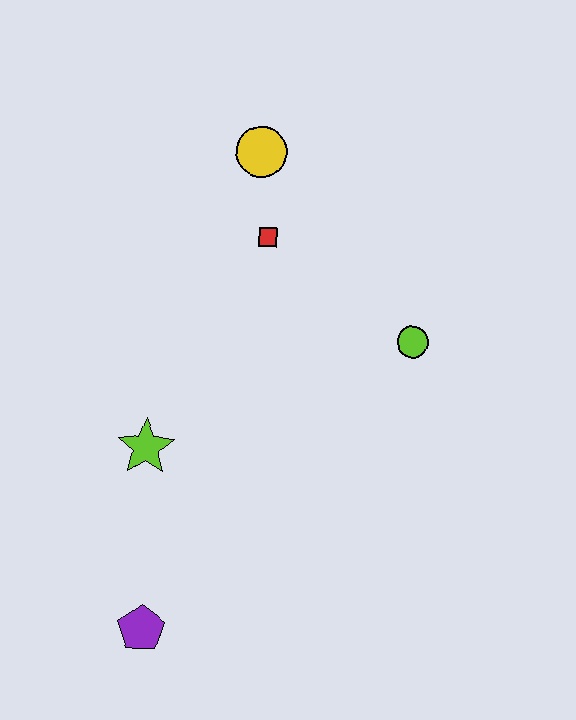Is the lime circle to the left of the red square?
No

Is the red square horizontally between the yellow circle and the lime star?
No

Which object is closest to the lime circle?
The red square is closest to the lime circle.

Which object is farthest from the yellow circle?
The purple pentagon is farthest from the yellow circle.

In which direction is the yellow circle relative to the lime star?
The yellow circle is above the lime star.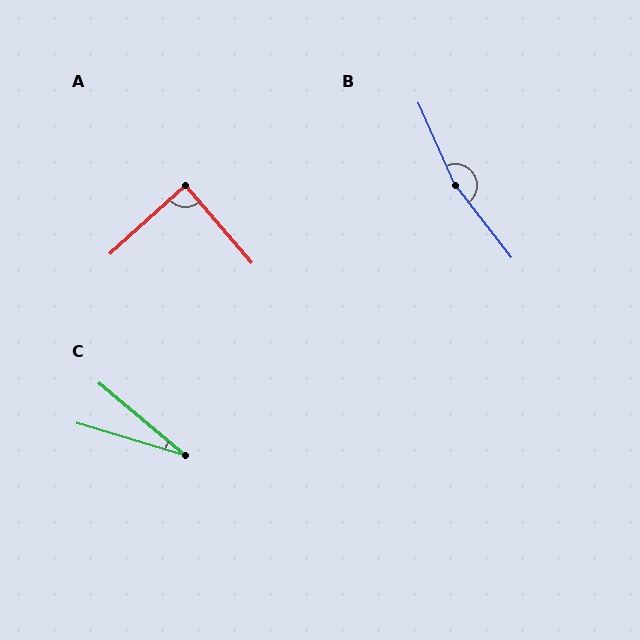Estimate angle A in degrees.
Approximately 88 degrees.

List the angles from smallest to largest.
C (23°), A (88°), B (166°).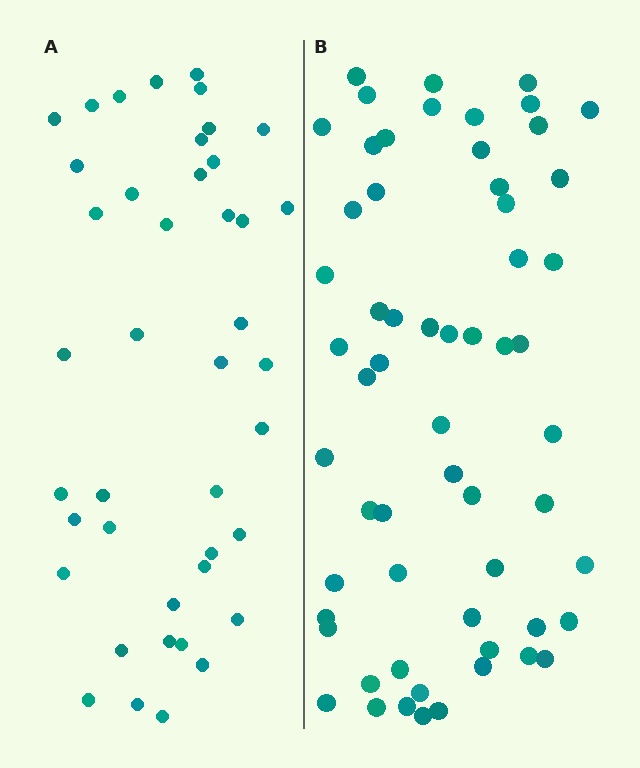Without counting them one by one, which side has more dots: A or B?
Region B (the right region) has more dots.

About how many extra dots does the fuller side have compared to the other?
Region B has approximately 20 more dots than region A.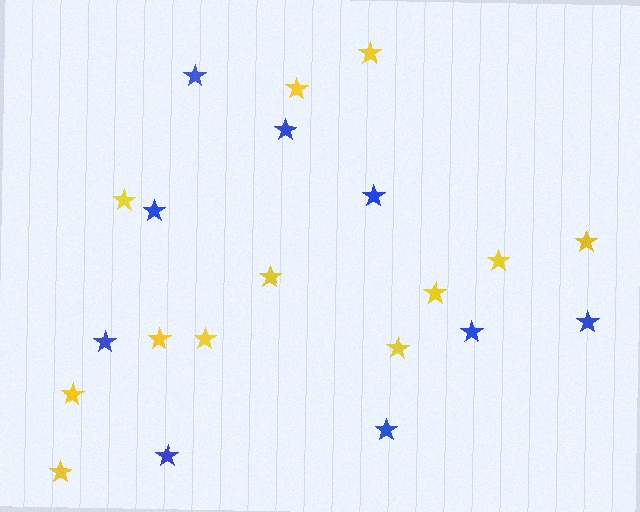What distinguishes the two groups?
There are 2 groups: one group of blue stars (9) and one group of yellow stars (12).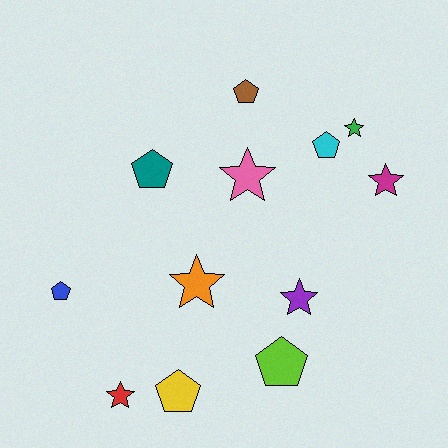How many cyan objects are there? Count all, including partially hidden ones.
There is 1 cyan object.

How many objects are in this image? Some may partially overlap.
There are 12 objects.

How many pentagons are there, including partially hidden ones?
There are 6 pentagons.